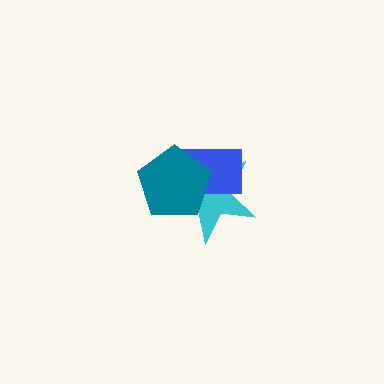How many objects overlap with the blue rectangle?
2 objects overlap with the blue rectangle.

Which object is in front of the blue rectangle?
The teal pentagon is in front of the blue rectangle.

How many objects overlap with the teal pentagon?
2 objects overlap with the teal pentagon.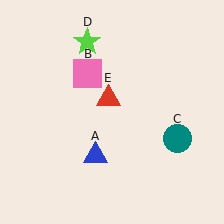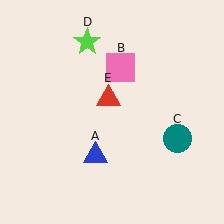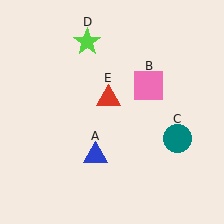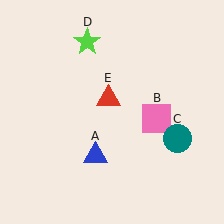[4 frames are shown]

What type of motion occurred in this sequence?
The pink square (object B) rotated clockwise around the center of the scene.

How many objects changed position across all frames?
1 object changed position: pink square (object B).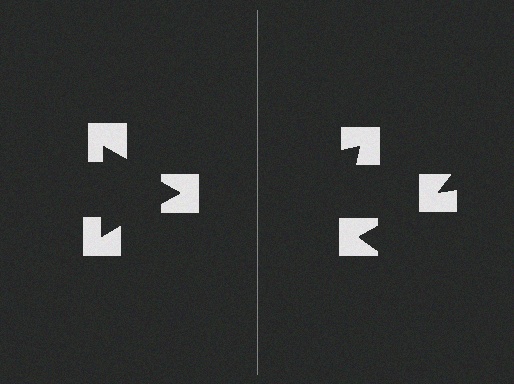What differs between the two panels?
The notched squares are positioned identically on both sides; only the wedge orientations differ. On the left they align to a triangle; on the right they are misaligned.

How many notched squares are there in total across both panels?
6 — 3 on each side.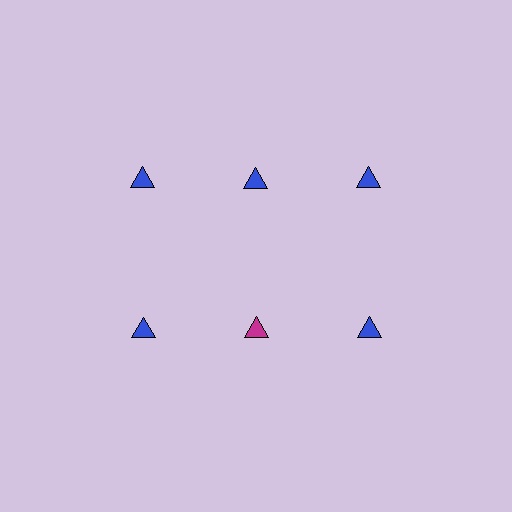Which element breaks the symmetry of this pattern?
The magenta triangle in the second row, second from left column breaks the symmetry. All other shapes are blue triangles.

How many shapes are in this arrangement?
There are 6 shapes arranged in a grid pattern.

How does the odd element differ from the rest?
It has a different color: magenta instead of blue.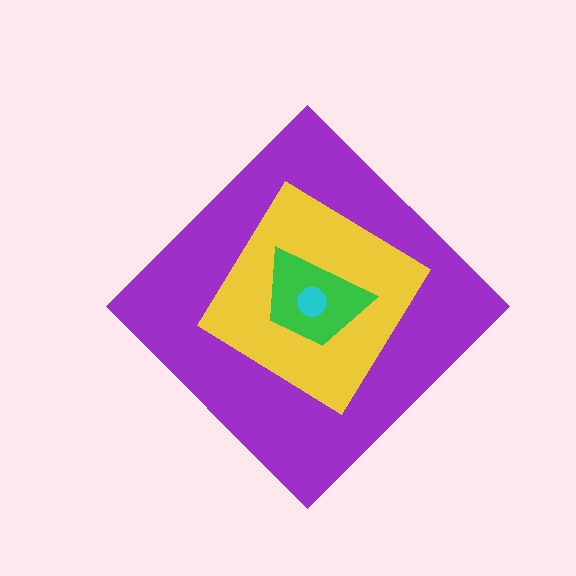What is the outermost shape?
The purple diamond.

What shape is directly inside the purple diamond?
The yellow diamond.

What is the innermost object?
The cyan circle.